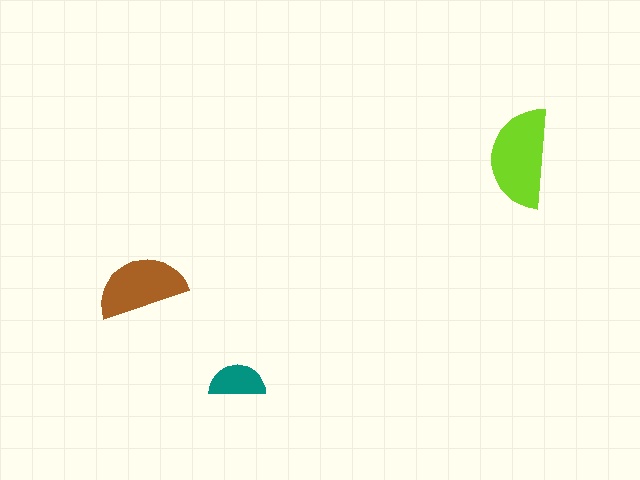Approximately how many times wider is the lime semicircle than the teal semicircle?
About 2 times wider.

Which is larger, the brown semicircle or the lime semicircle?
The lime one.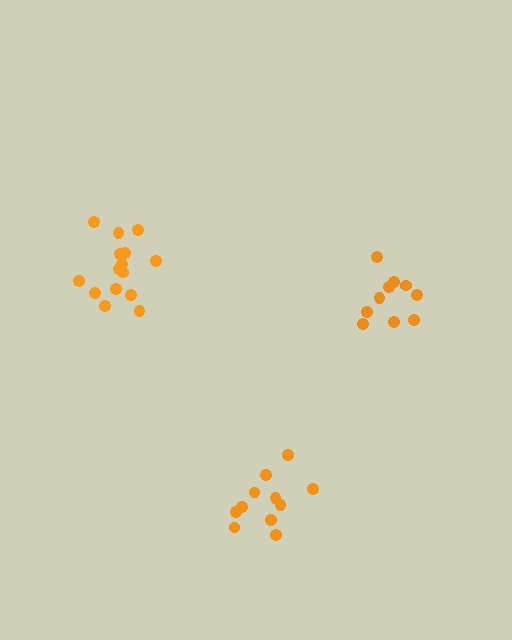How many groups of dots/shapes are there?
There are 3 groups.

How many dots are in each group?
Group 1: 15 dots, Group 2: 11 dots, Group 3: 10 dots (36 total).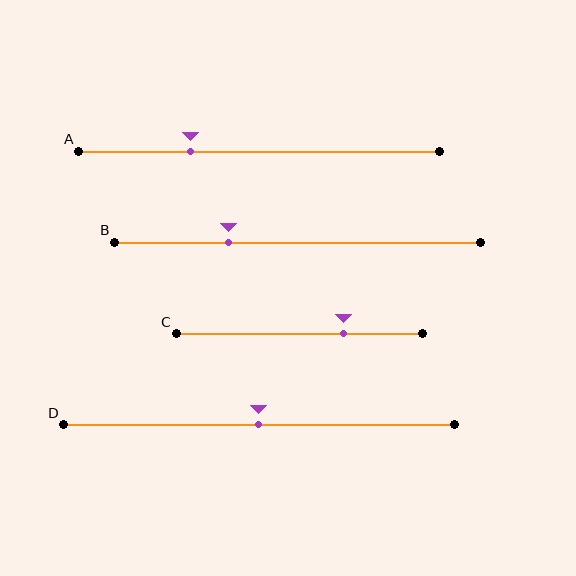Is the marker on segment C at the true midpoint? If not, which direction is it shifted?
No, the marker on segment C is shifted to the right by about 18% of the segment length.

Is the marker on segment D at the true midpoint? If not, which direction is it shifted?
Yes, the marker on segment D is at the true midpoint.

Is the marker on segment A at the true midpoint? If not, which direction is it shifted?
No, the marker on segment A is shifted to the left by about 19% of the segment length.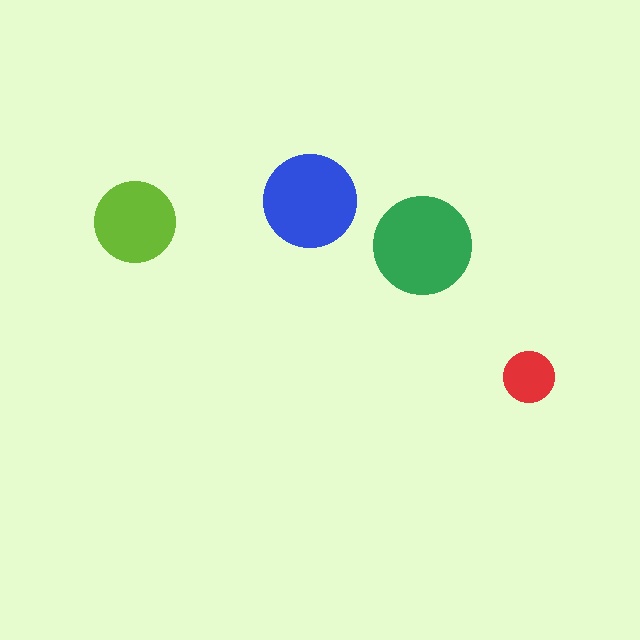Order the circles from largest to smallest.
the green one, the blue one, the lime one, the red one.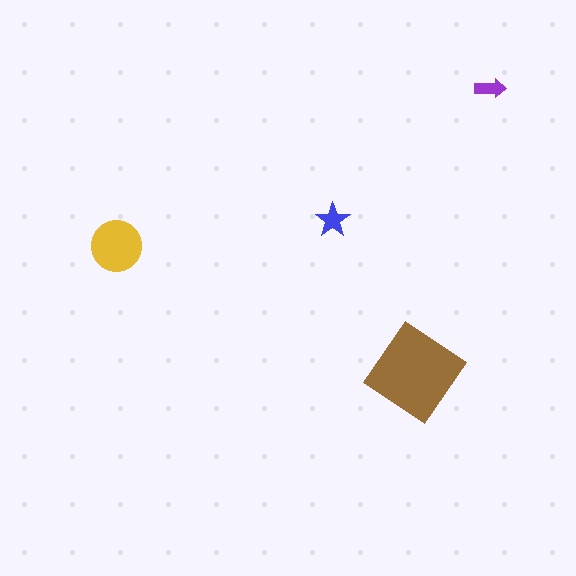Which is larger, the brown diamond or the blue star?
The brown diamond.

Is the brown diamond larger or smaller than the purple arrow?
Larger.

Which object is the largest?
The brown diamond.